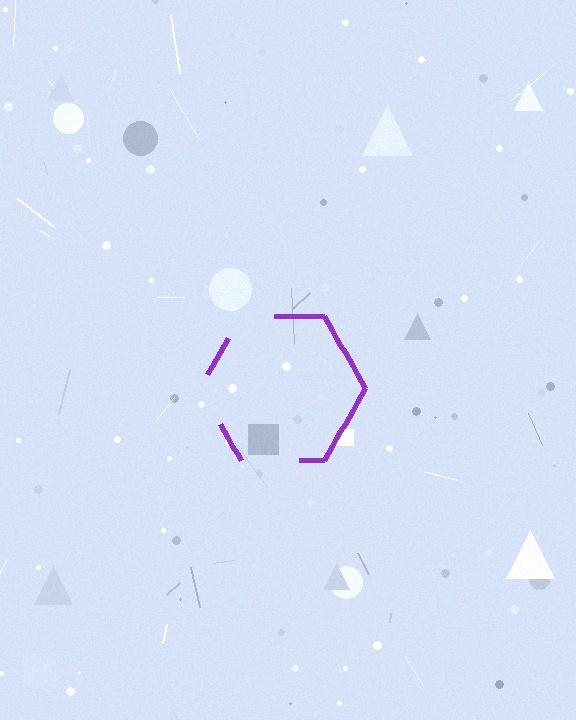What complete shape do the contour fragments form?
The contour fragments form a hexagon.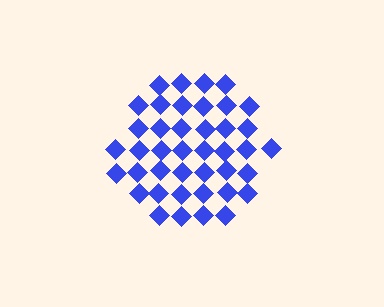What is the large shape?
The large shape is a hexagon.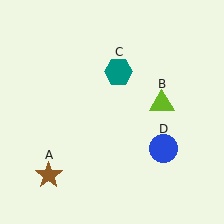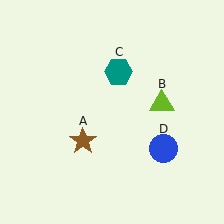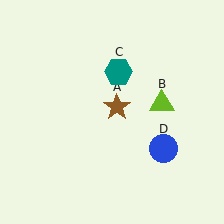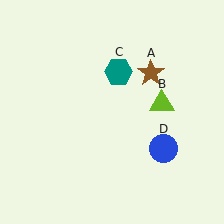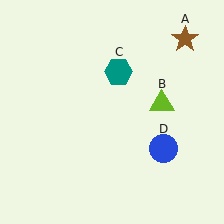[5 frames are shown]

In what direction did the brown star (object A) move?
The brown star (object A) moved up and to the right.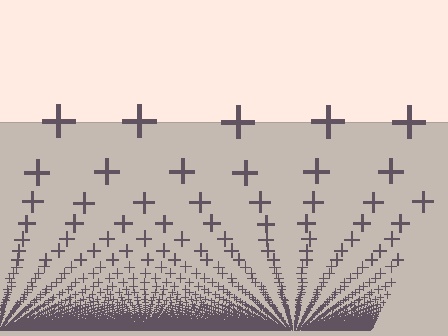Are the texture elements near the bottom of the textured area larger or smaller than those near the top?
Smaller. The gradient is inverted — elements near the bottom are smaller and denser.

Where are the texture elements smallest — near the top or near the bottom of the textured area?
Near the bottom.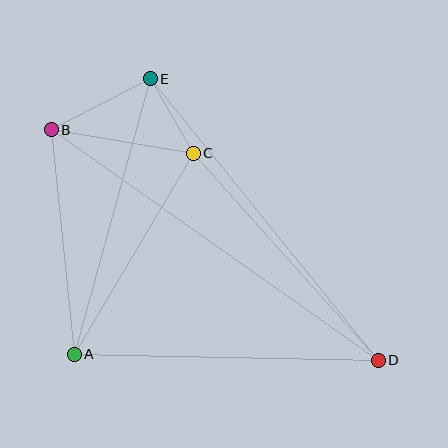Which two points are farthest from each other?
Points B and D are farthest from each other.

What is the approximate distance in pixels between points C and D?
The distance between C and D is approximately 278 pixels.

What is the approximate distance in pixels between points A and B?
The distance between A and B is approximately 226 pixels.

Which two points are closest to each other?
Points C and E are closest to each other.